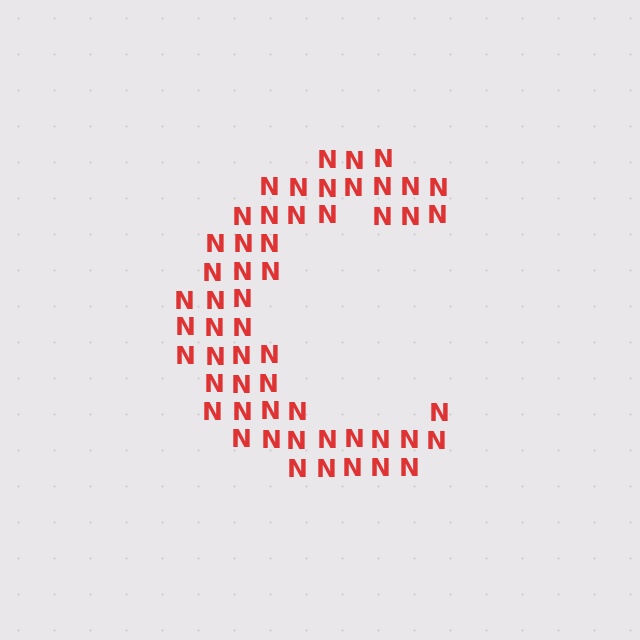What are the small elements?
The small elements are letter N's.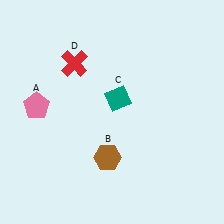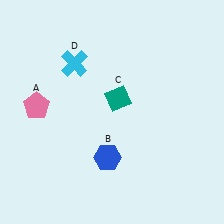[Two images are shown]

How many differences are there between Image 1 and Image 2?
There are 2 differences between the two images.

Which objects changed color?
B changed from brown to blue. D changed from red to cyan.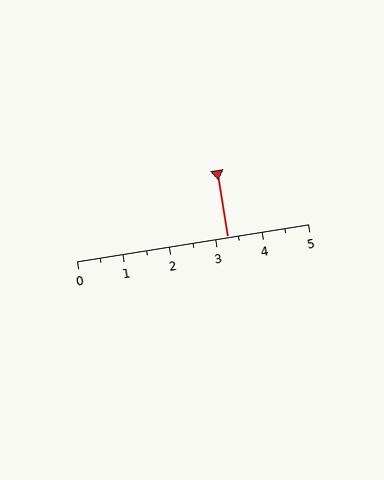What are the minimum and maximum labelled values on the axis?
The axis runs from 0 to 5.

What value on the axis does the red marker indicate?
The marker indicates approximately 3.2.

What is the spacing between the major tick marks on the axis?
The major ticks are spaced 1 apart.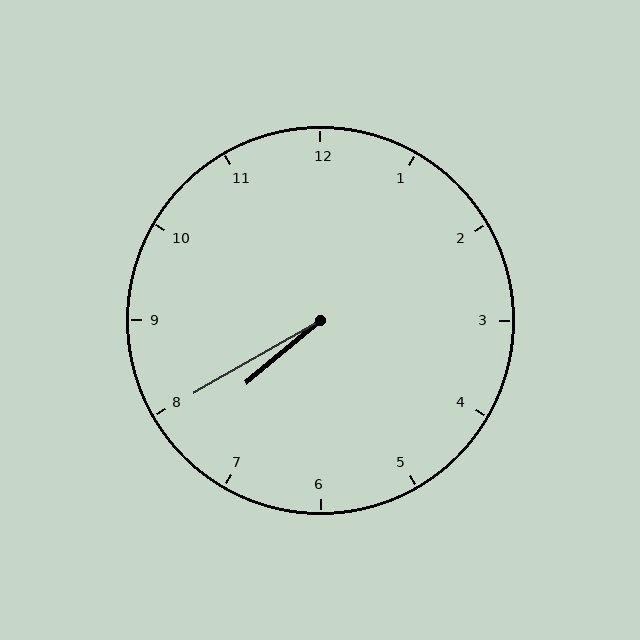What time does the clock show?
7:40.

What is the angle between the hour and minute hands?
Approximately 10 degrees.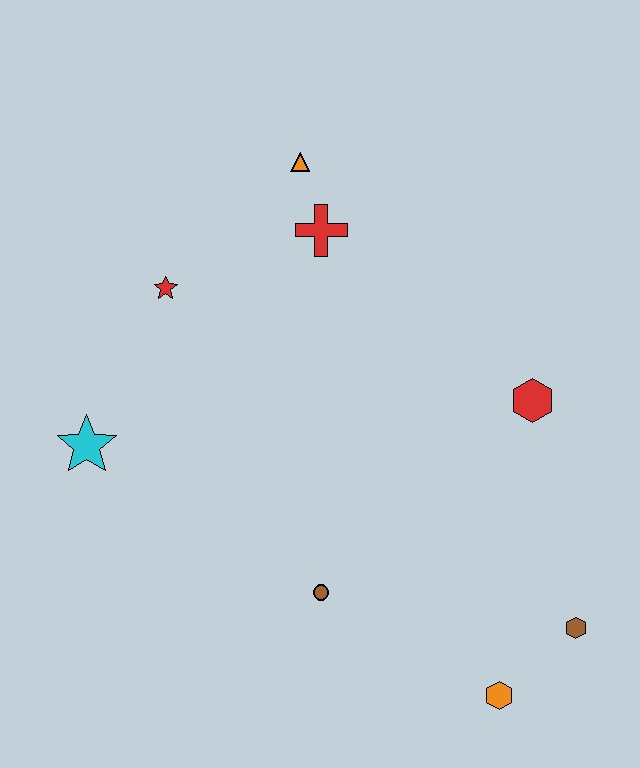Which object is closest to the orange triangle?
The red cross is closest to the orange triangle.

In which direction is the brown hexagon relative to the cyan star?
The brown hexagon is to the right of the cyan star.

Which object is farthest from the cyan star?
The brown hexagon is farthest from the cyan star.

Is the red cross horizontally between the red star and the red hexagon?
Yes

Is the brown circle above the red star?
No